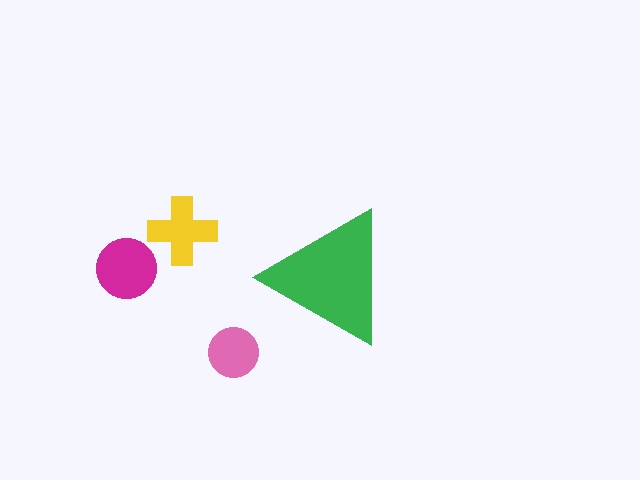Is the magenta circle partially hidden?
No, the magenta circle is fully visible.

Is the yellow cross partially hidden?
No, the yellow cross is fully visible.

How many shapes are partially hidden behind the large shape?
0 shapes are partially hidden.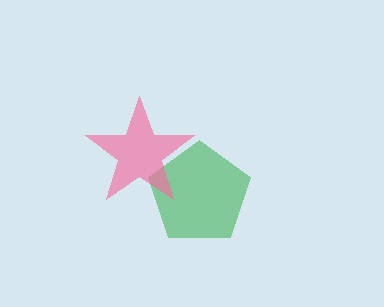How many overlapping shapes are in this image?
There are 2 overlapping shapes in the image.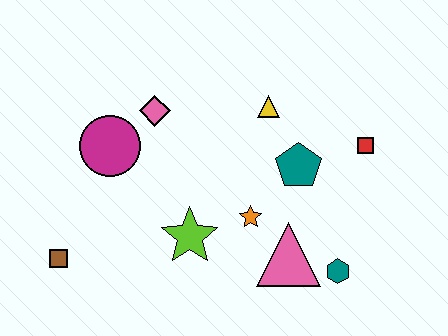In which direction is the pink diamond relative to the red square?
The pink diamond is to the left of the red square.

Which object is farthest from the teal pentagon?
The brown square is farthest from the teal pentagon.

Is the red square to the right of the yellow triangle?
Yes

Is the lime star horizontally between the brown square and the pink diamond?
No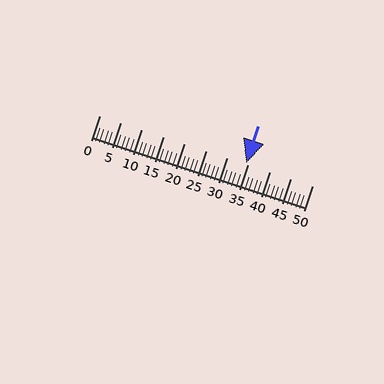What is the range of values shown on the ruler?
The ruler shows values from 0 to 50.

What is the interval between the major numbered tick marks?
The major tick marks are spaced 5 units apart.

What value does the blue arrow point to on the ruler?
The blue arrow points to approximately 34.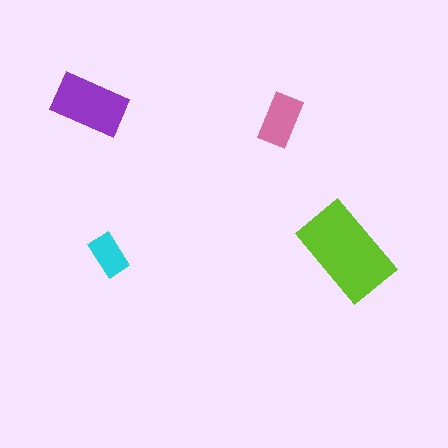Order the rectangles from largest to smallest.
the lime one, the purple one, the pink one, the cyan one.